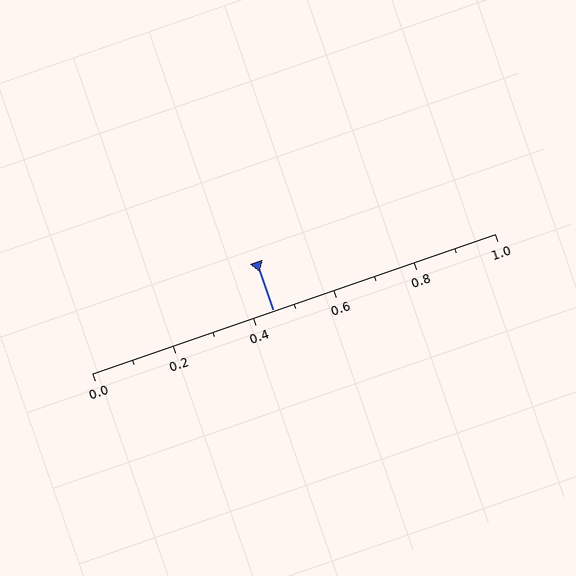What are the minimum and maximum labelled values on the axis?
The axis runs from 0.0 to 1.0.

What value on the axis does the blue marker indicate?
The marker indicates approximately 0.45.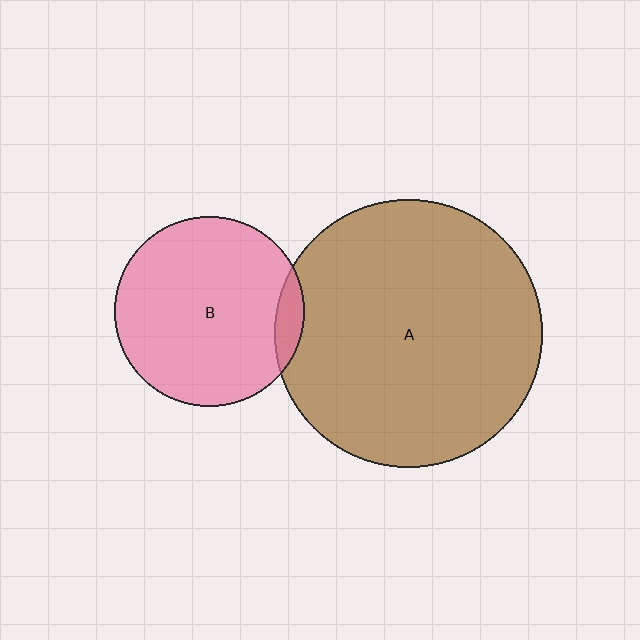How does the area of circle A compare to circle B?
Approximately 2.0 times.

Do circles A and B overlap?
Yes.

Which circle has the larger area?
Circle A (brown).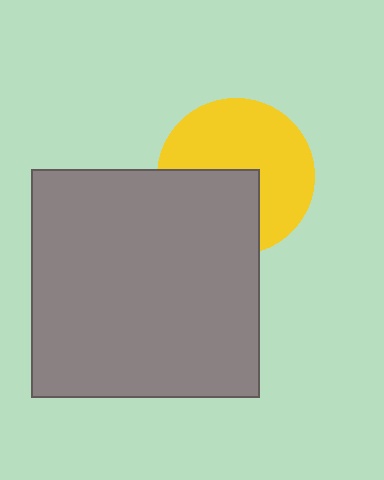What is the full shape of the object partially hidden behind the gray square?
The partially hidden object is a yellow circle.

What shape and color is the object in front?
The object in front is a gray square.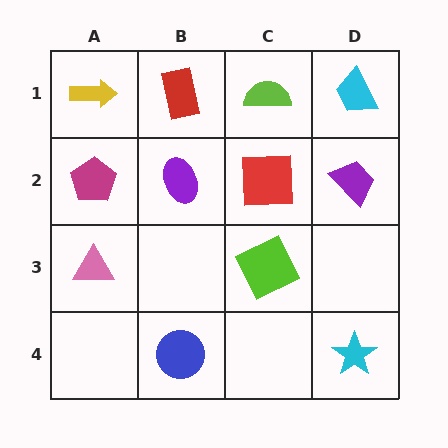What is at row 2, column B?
A purple ellipse.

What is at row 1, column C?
A lime semicircle.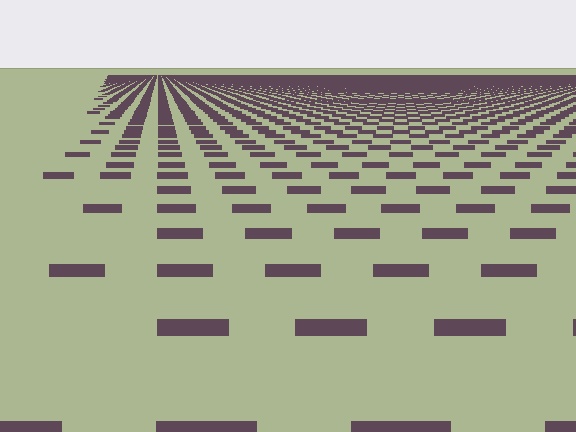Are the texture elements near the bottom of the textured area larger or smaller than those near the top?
Larger. Near the bottom, elements are closer to the viewer and appear at a bigger on-screen size.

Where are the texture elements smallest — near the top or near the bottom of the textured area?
Near the top.